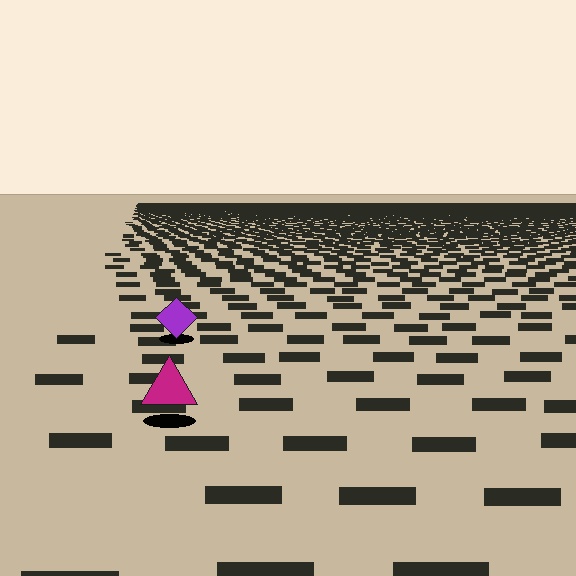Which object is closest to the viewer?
The magenta triangle is closest. The texture marks near it are larger and more spread out.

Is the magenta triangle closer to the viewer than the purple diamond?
Yes. The magenta triangle is closer — you can tell from the texture gradient: the ground texture is coarser near it.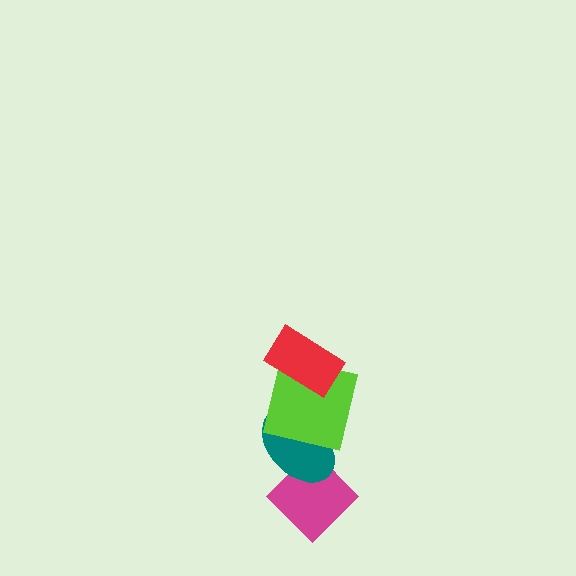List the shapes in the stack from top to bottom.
From top to bottom: the red rectangle, the lime square, the teal ellipse, the magenta diamond.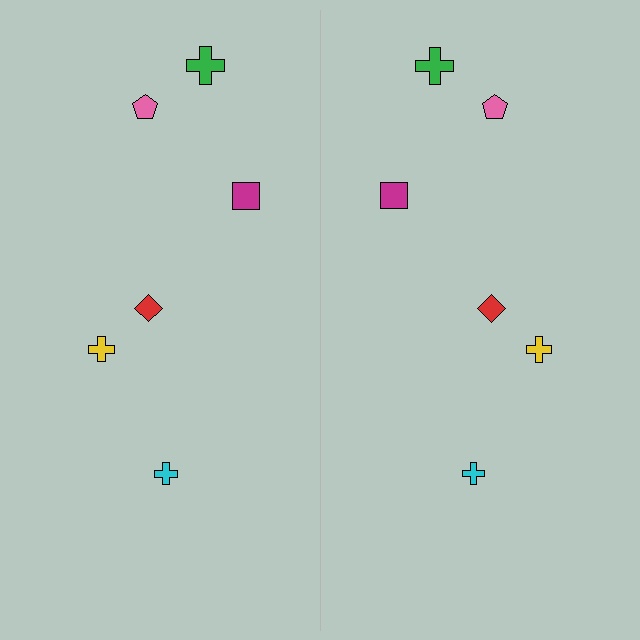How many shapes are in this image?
There are 12 shapes in this image.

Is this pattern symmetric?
Yes, this pattern has bilateral (reflection) symmetry.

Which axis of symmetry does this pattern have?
The pattern has a vertical axis of symmetry running through the center of the image.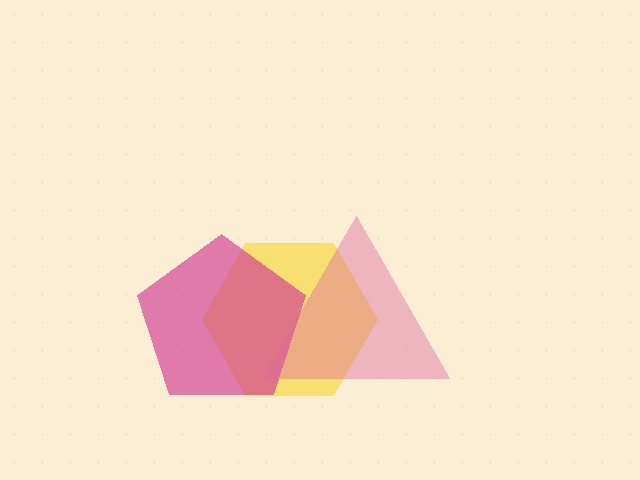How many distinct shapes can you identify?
There are 3 distinct shapes: a yellow hexagon, a magenta pentagon, a pink triangle.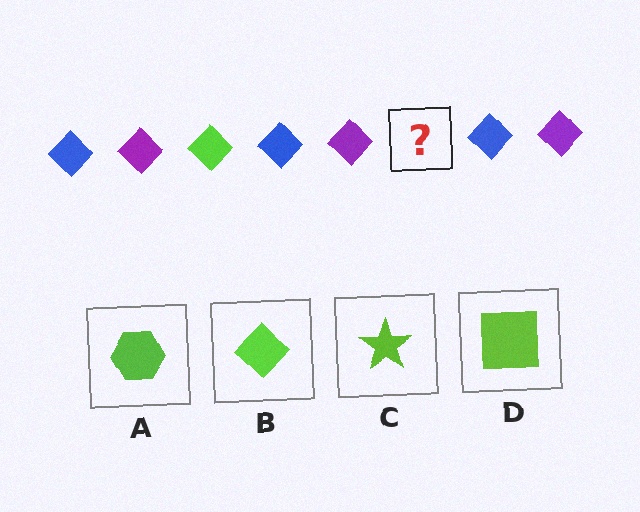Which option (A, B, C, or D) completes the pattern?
B.